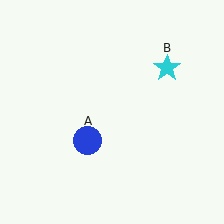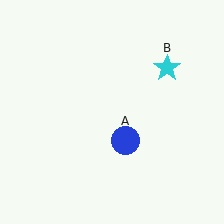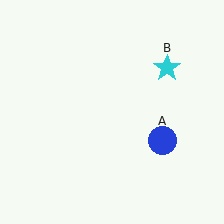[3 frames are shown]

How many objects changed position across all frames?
1 object changed position: blue circle (object A).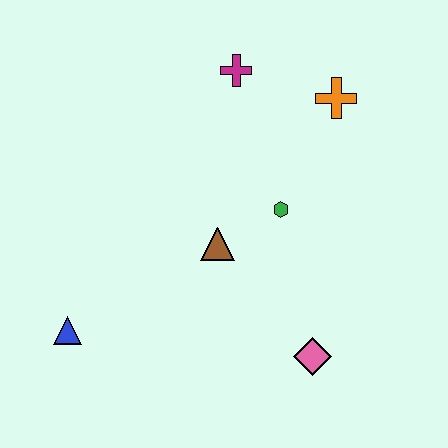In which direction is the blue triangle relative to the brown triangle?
The blue triangle is to the left of the brown triangle.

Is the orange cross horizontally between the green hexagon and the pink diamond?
No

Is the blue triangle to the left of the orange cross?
Yes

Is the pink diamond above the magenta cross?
No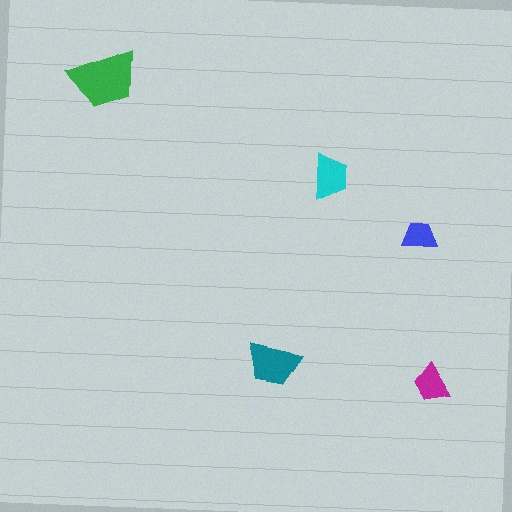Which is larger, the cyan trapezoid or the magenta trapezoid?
The cyan one.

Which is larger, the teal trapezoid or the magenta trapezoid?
The teal one.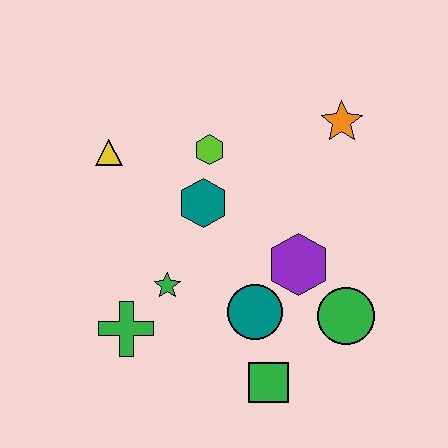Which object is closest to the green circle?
The purple hexagon is closest to the green circle.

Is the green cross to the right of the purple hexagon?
No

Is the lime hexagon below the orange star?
Yes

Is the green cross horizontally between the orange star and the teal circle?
No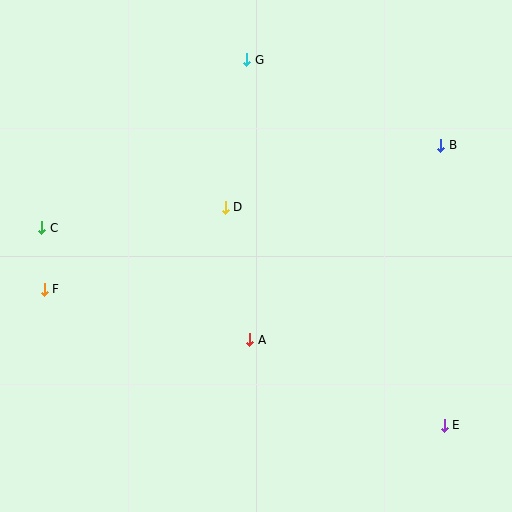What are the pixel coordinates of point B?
Point B is at (441, 145).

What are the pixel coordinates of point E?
Point E is at (444, 425).